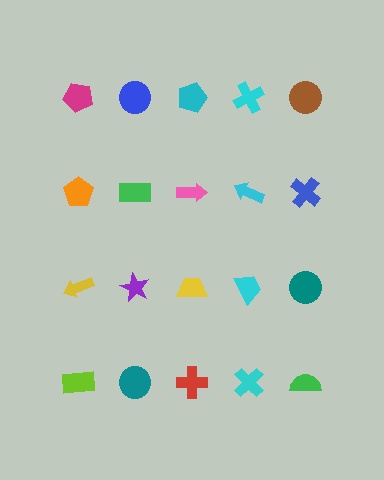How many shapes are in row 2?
5 shapes.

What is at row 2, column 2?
A green rectangle.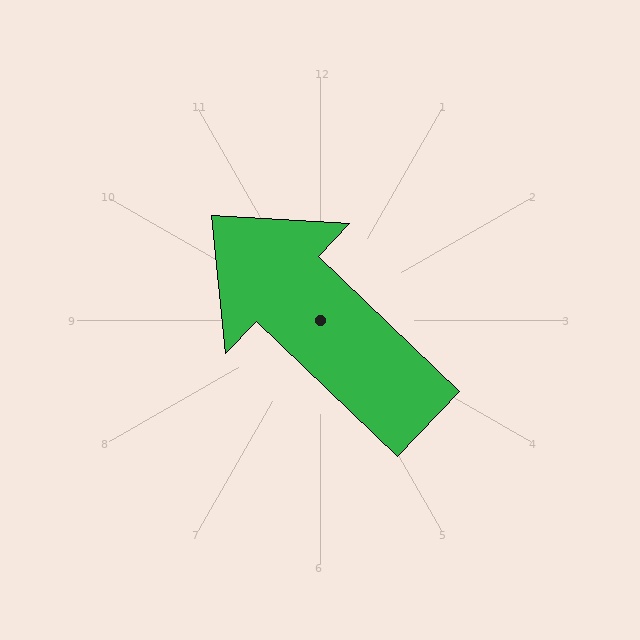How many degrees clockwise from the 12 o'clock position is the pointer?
Approximately 314 degrees.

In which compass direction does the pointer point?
Northwest.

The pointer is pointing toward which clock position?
Roughly 10 o'clock.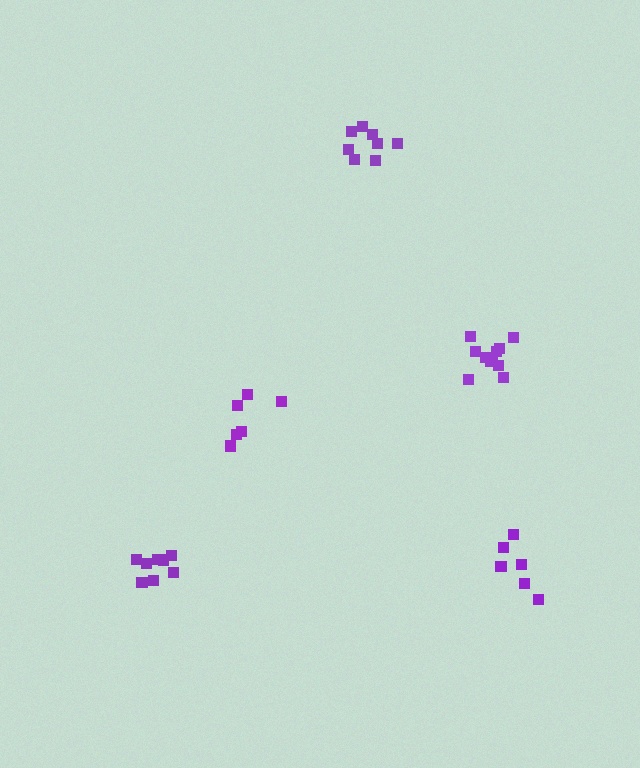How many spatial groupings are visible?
There are 5 spatial groupings.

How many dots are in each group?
Group 1: 6 dots, Group 2: 6 dots, Group 3: 8 dots, Group 4: 11 dots, Group 5: 8 dots (39 total).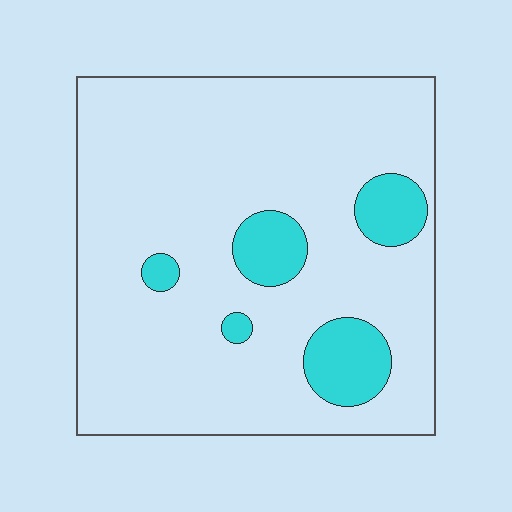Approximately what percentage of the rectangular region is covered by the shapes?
Approximately 15%.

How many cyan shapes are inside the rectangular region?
5.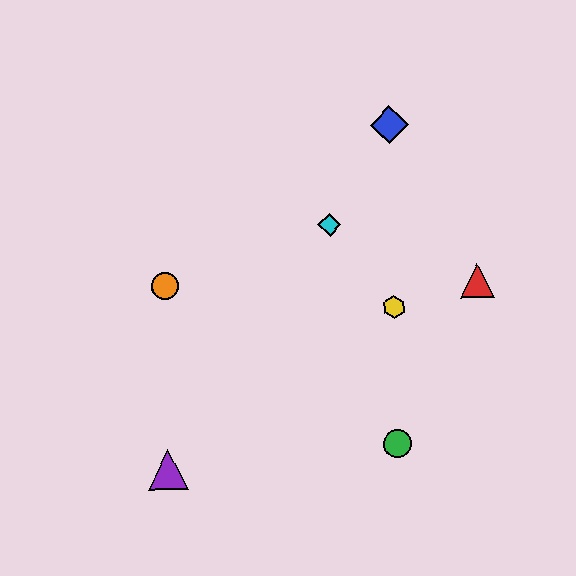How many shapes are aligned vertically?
3 shapes (the blue diamond, the green circle, the yellow hexagon) are aligned vertically.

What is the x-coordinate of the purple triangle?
The purple triangle is at x≈168.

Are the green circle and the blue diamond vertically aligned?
Yes, both are at x≈398.